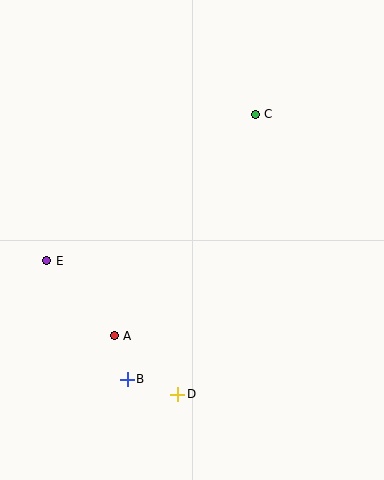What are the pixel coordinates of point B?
Point B is at (127, 379).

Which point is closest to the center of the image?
Point A at (114, 336) is closest to the center.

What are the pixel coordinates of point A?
Point A is at (114, 336).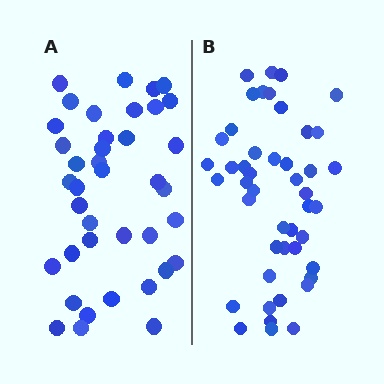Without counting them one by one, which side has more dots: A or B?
Region B (the right region) has more dots.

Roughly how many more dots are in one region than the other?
Region B has roughly 8 or so more dots than region A.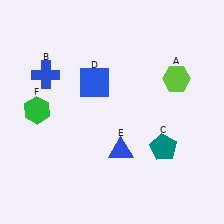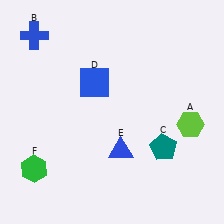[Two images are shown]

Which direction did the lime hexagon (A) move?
The lime hexagon (A) moved down.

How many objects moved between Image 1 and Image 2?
3 objects moved between the two images.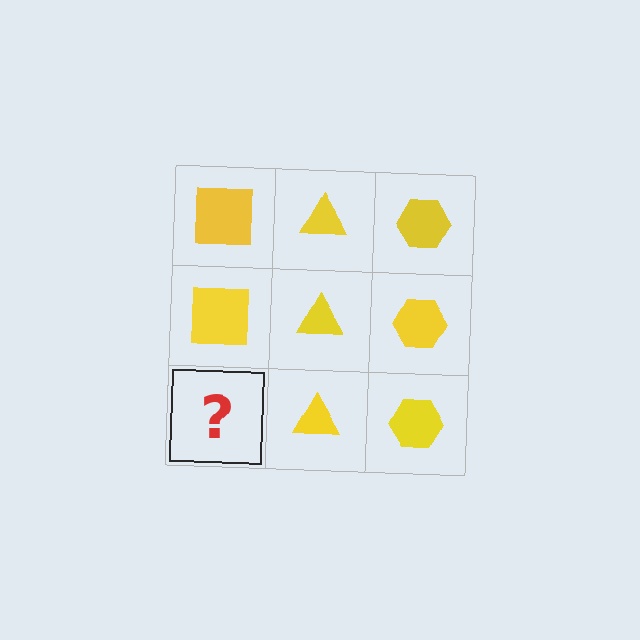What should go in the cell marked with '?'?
The missing cell should contain a yellow square.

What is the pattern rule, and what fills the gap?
The rule is that each column has a consistent shape. The gap should be filled with a yellow square.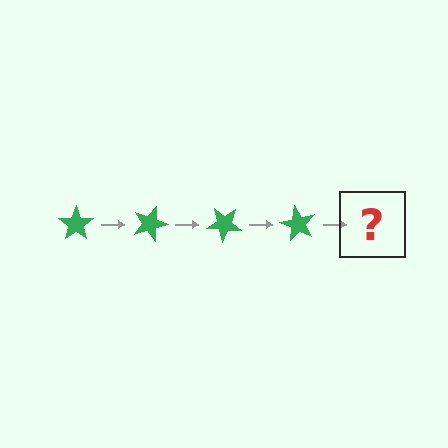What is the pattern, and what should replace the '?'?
The pattern is that the star rotates 20 degrees each step. The '?' should be a green star rotated 80 degrees.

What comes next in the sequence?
The next element should be a green star rotated 80 degrees.